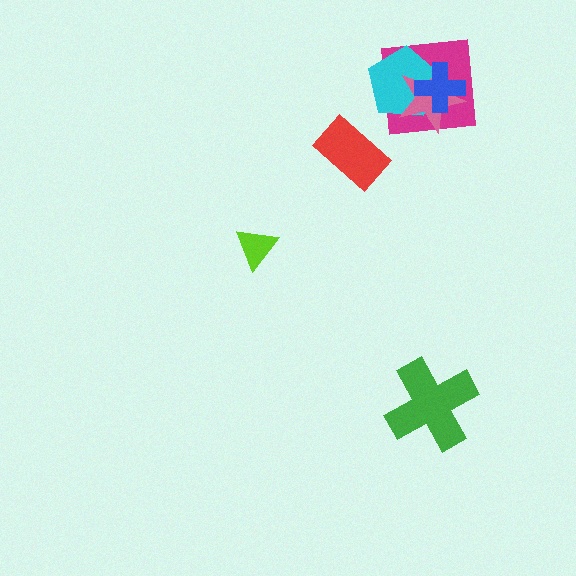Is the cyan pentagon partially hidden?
Yes, it is partially covered by another shape.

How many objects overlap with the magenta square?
3 objects overlap with the magenta square.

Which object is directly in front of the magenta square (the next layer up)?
The cyan pentagon is directly in front of the magenta square.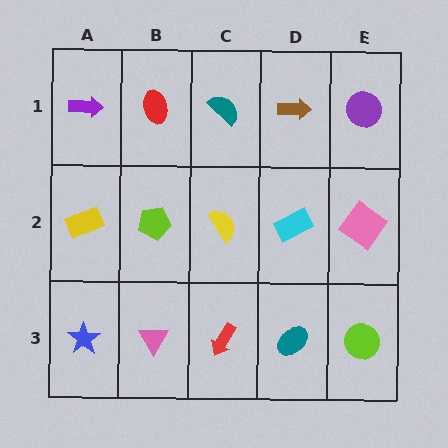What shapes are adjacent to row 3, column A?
A yellow rectangle (row 2, column A), a pink triangle (row 3, column B).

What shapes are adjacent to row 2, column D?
A brown arrow (row 1, column D), a teal ellipse (row 3, column D), a yellow semicircle (row 2, column C), a pink diamond (row 2, column E).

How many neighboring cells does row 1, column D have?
3.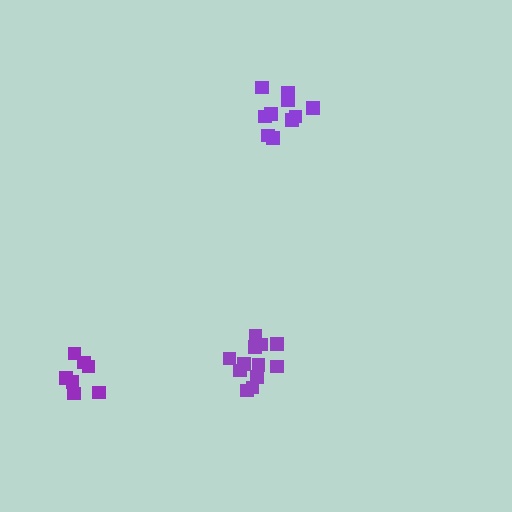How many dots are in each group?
Group 1: 12 dots, Group 2: 7 dots, Group 3: 10 dots (29 total).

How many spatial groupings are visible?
There are 3 spatial groupings.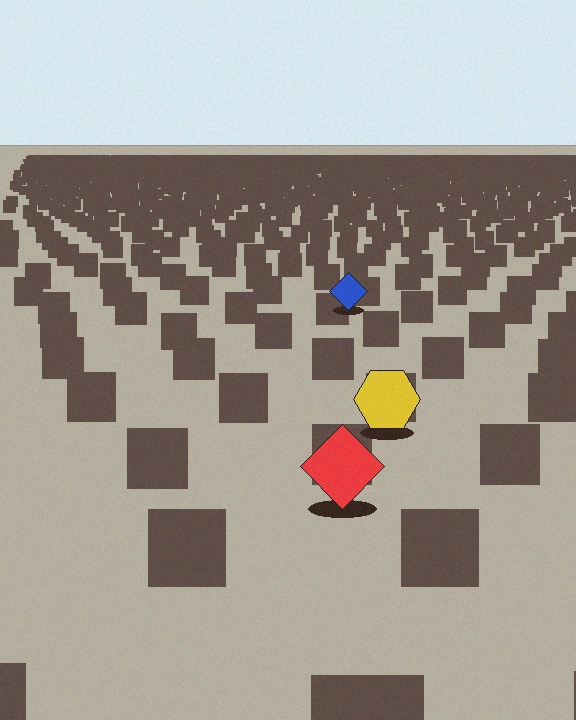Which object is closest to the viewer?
The red diamond is closest. The texture marks near it are larger and more spread out.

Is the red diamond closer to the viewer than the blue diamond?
Yes. The red diamond is closer — you can tell from the texture gradient: the ground texture is coarser near it.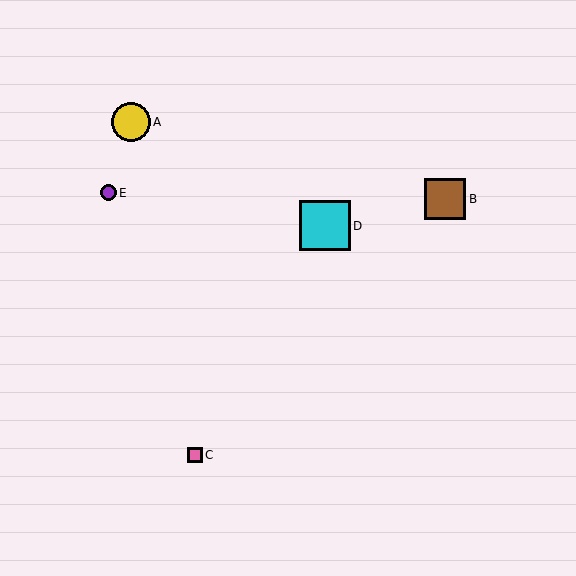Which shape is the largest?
The cyan square (labeled D) is the largest.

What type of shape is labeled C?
Shape C is a pink square.